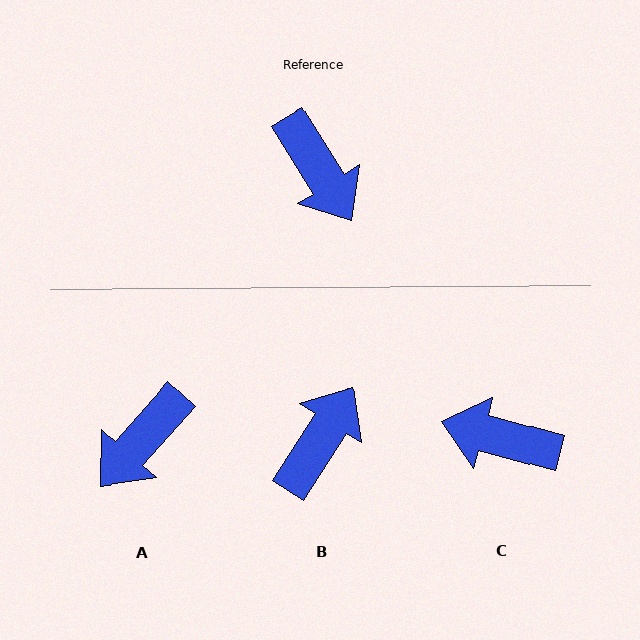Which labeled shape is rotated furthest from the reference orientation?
C, about 137 degrees away.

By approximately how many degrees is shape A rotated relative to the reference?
Approximately 74 degrees clockwise.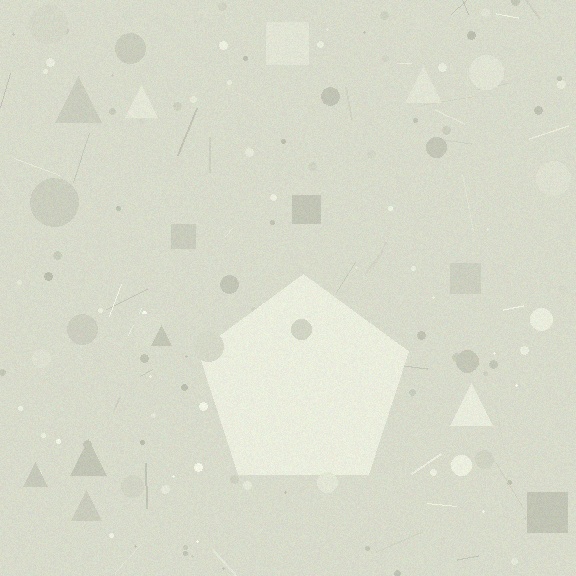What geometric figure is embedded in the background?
A pentagon is embedded in the background.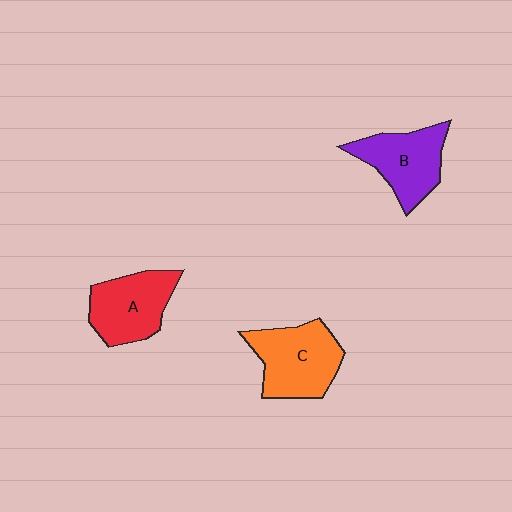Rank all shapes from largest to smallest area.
From largest to smallest: C (orange), A (red), B (purple).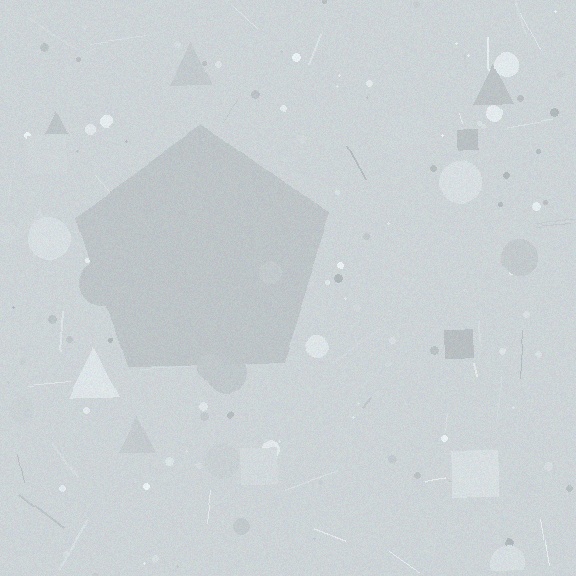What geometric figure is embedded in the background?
A pentagon is embedded in the background.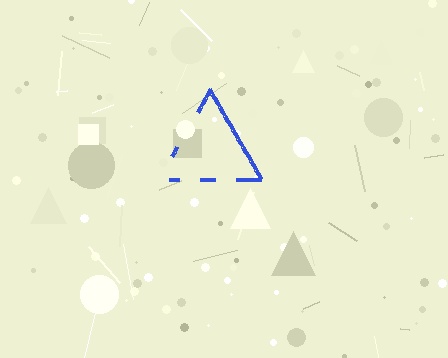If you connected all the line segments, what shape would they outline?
They would outline a triangle.